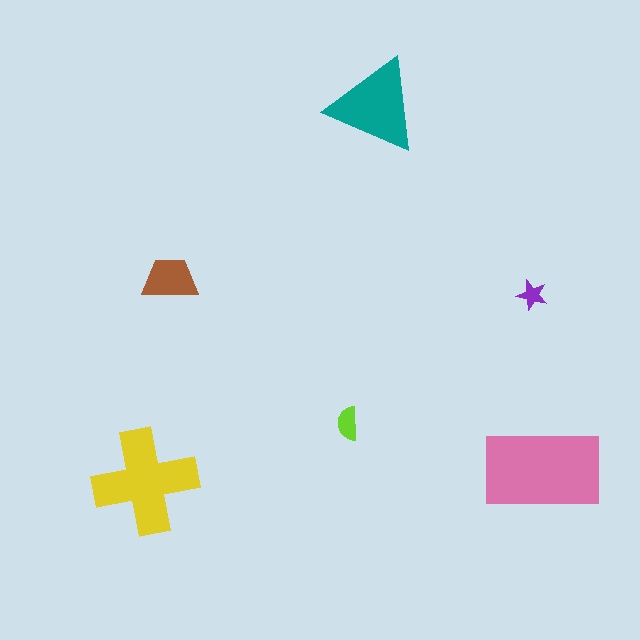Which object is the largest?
The pink rectangle.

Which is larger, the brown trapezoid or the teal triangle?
The teal triangle.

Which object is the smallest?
The purple star.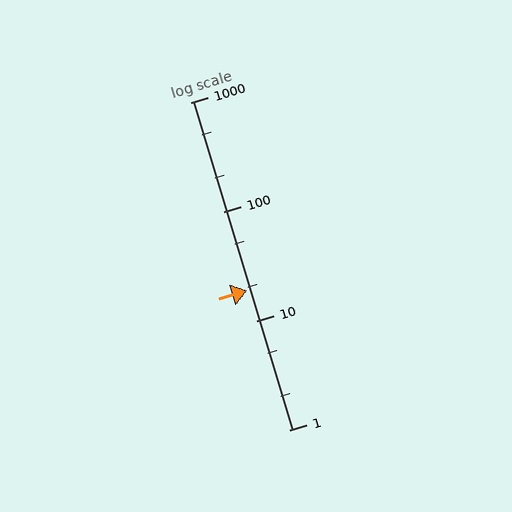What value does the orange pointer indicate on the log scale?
The pointer indicates approximately 19.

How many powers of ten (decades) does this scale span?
The scale spans 3 decades, from 1 to 1000.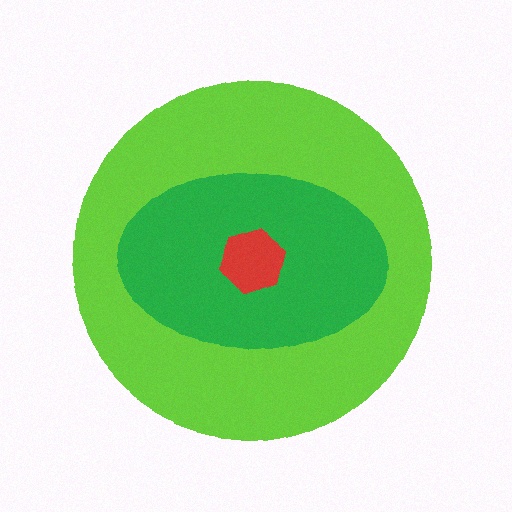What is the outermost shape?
The lime circle.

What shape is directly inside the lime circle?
The green ellipse.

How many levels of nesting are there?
3.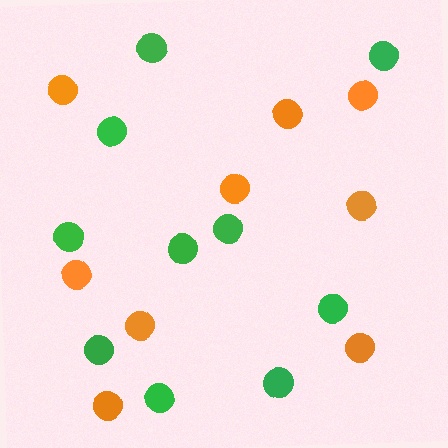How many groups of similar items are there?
There are 2 groups: one group of orange circles (9) and one group of green circles (10).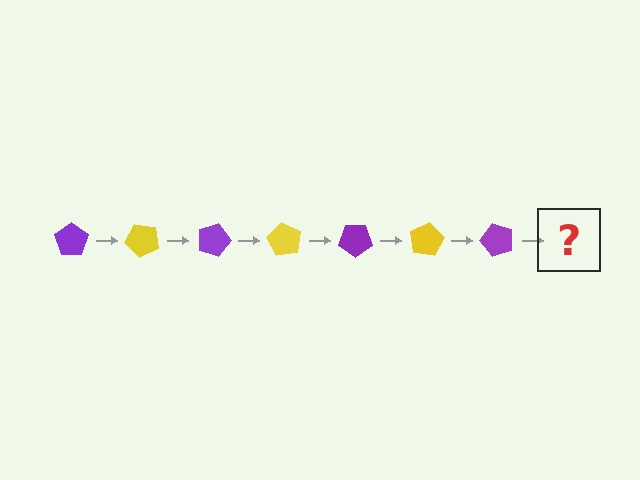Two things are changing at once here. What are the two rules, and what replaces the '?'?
The two rules are that it rotates 45 degrees each step and the color cycles through purple and yellow. The '?' should be a yellow pentagon, rotated 315 degrees from the start.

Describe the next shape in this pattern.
It should be a yellow pentagon, rotated 315 degrees from the start.